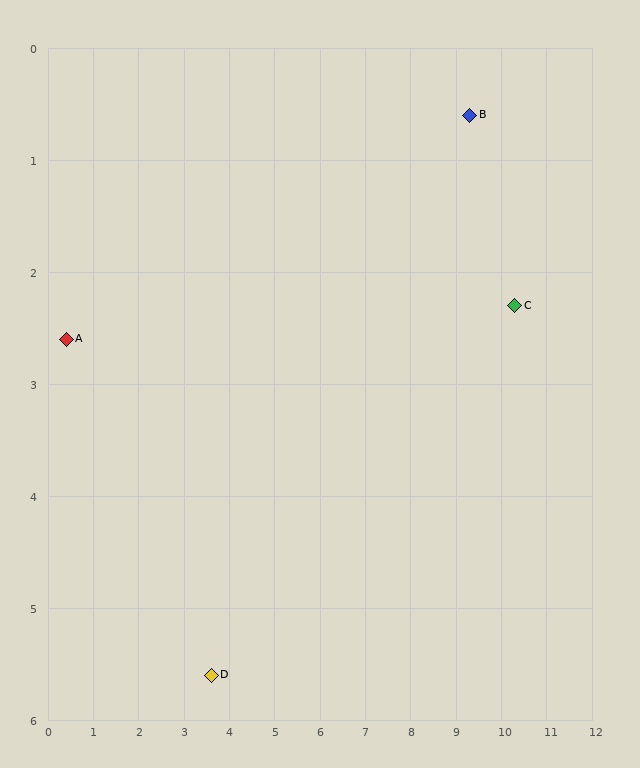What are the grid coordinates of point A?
Point A is at approximately (0.4, 2.6).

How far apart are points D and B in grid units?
Points D and B are about 7.6 grid units apart.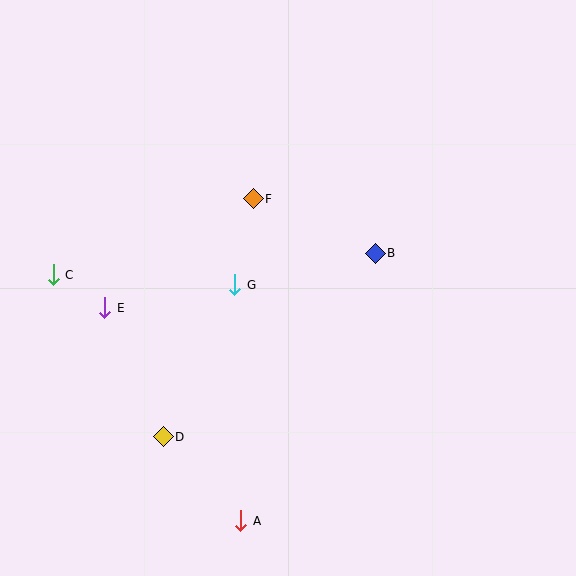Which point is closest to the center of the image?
Point G at (235, 285) is closest to the center.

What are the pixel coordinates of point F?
Point F is at (253, 199).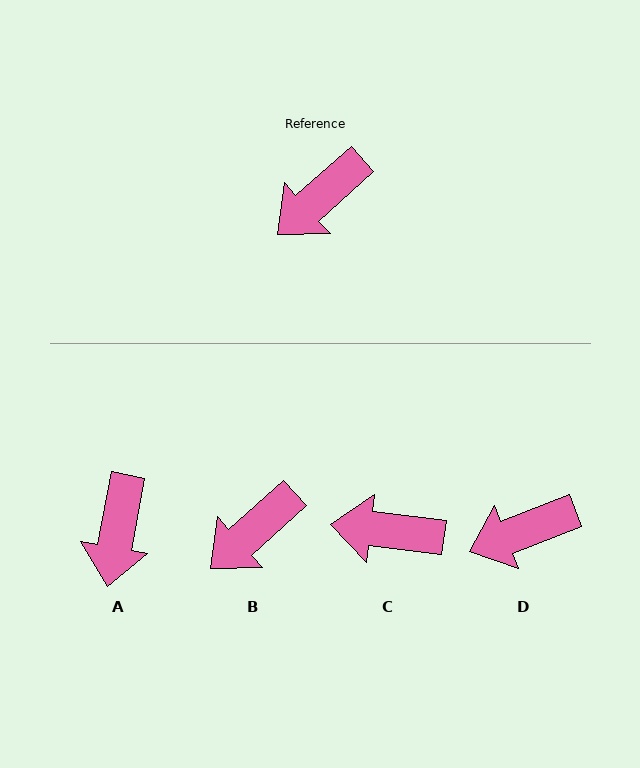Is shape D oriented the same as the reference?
No, it is off by about 20 degrees.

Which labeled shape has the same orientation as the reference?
B.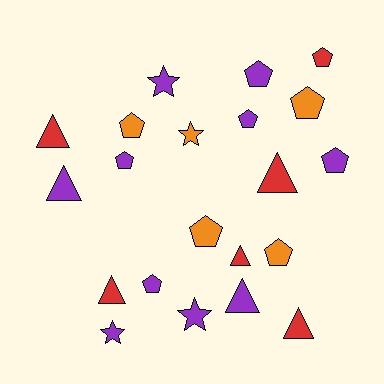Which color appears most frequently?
Purple, with 10 objects.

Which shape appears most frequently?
Pentagon, with 10 objects.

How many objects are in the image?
There are 21 objects.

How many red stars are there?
There are no red stars.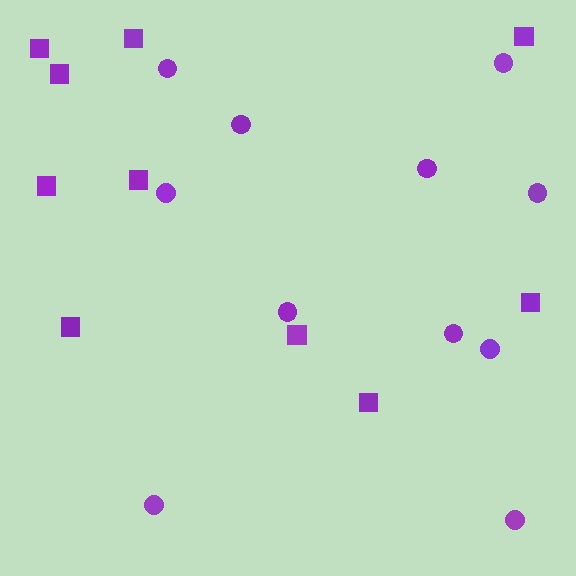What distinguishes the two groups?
There are 2 groups: one group of circles (11) and one group of squares (10).